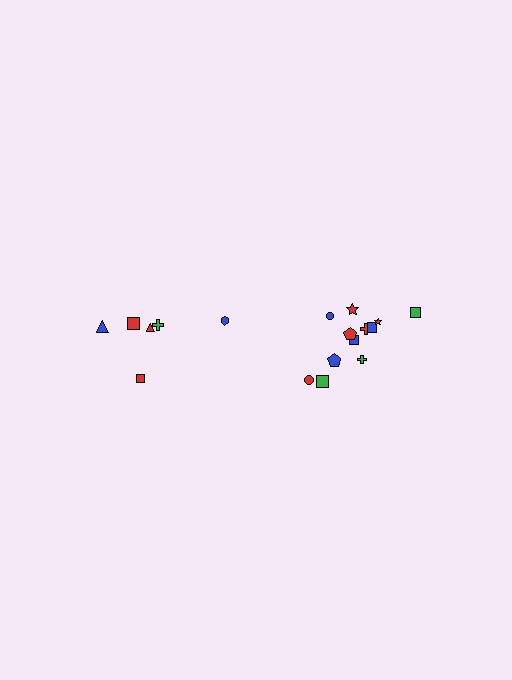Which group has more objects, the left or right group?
The right group.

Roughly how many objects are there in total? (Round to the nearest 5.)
Roughly 20 objects in total.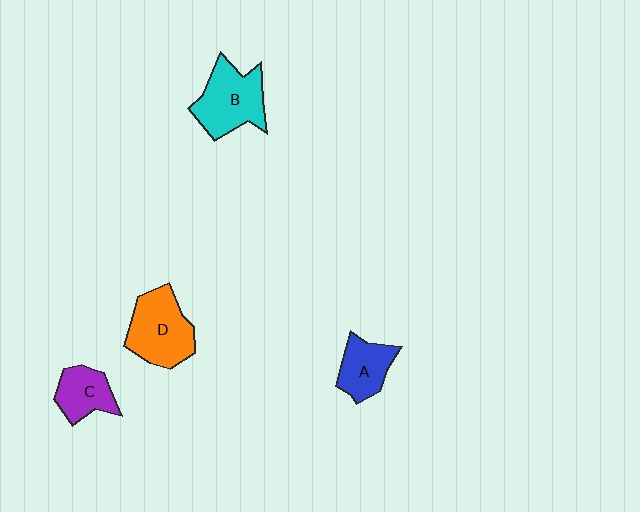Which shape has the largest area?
Shape D (orange).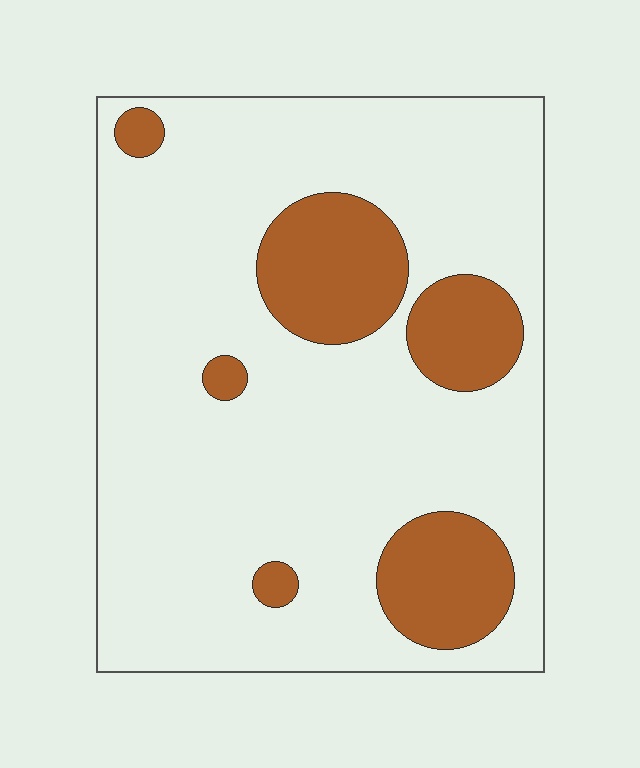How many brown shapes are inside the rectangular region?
6.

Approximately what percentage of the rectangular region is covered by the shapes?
Approximately 20%.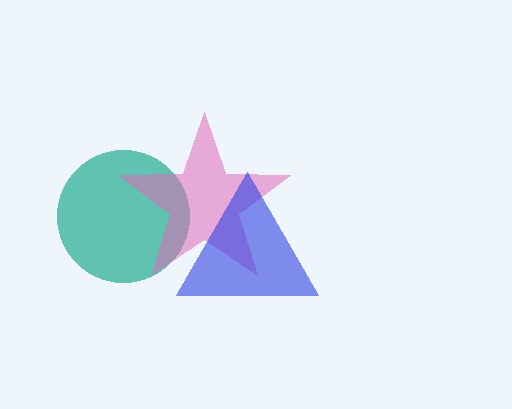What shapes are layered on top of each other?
The layered shapes are: a teal circle, a pink star, a blue triangle.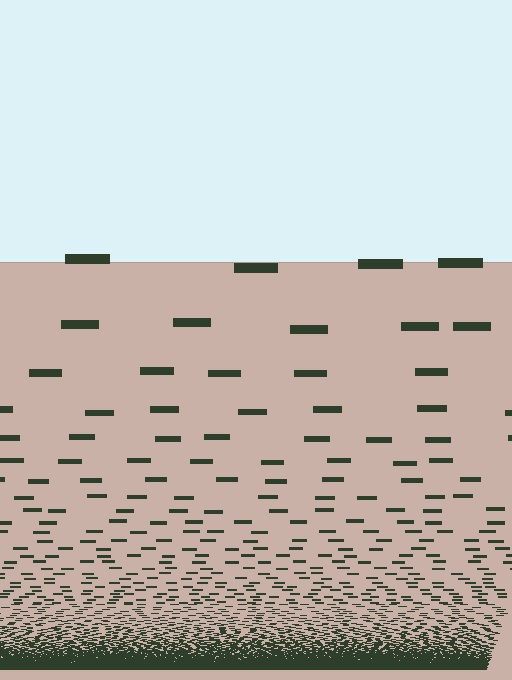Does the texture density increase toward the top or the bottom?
Density increases toward the bottom.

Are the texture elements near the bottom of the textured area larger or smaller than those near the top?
Smaller. The gradient is inverted — elements near the bottom are smaller and denser.